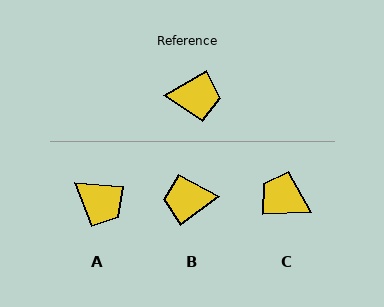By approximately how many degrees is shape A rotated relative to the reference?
Approximately 35 degrees clockwise.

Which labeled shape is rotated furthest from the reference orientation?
B, about 173 degrees away.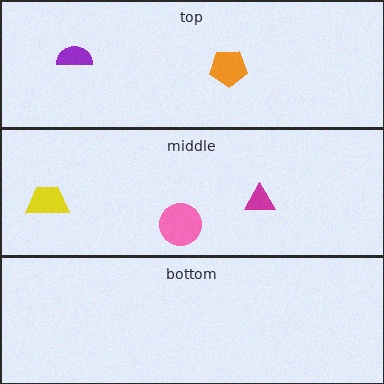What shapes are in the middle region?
The yellow trapezoid, the pink circle, the magenta triangle.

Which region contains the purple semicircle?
The top region.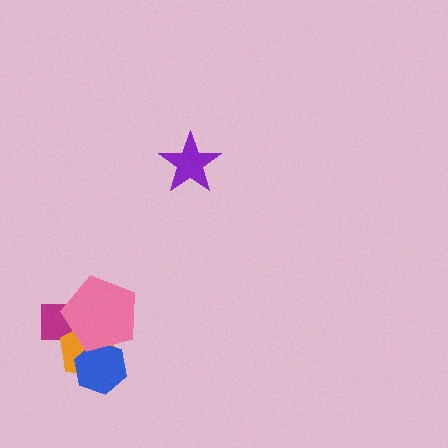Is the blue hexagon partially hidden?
Yes, it is partially covered by another shape.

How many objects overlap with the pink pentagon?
3 objects overlap with the pink pentagon.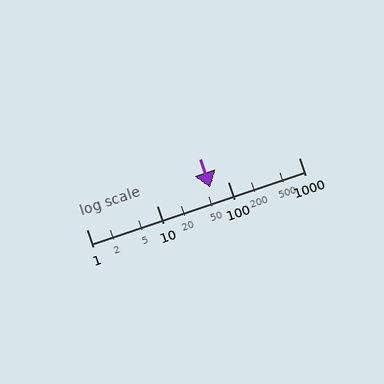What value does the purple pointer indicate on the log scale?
The pointer indicates approximately 56.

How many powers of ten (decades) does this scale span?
The scale spans 3 decades, from 1 to 1000.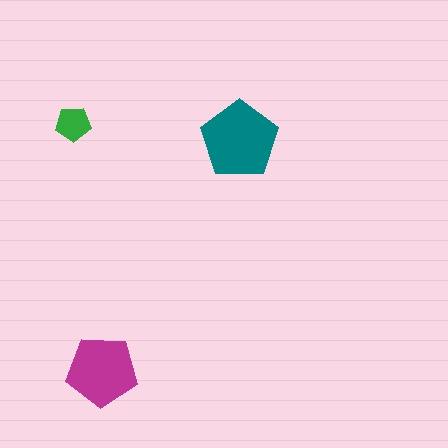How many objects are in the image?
There are 3 objects in the image.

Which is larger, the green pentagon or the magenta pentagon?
The magenta one.